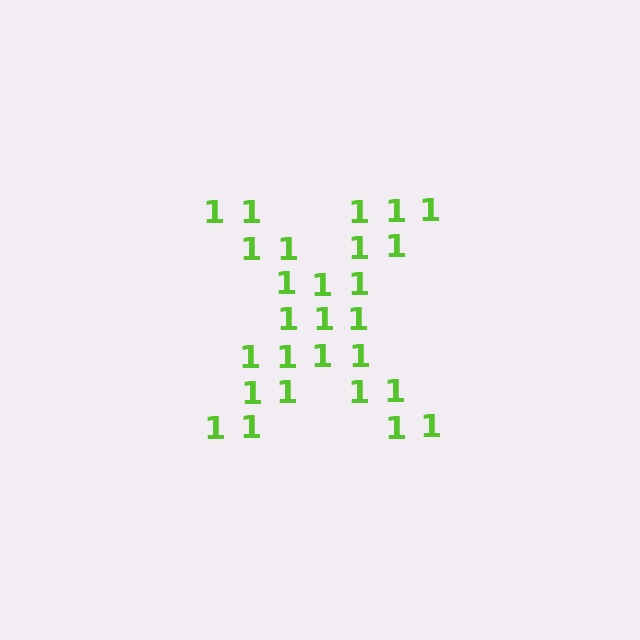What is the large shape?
The large shape is the letter X.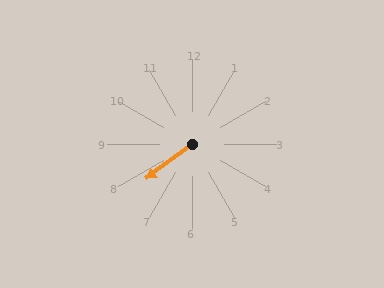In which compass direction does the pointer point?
Southwest.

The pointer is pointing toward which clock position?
Roughly 8 o'clock.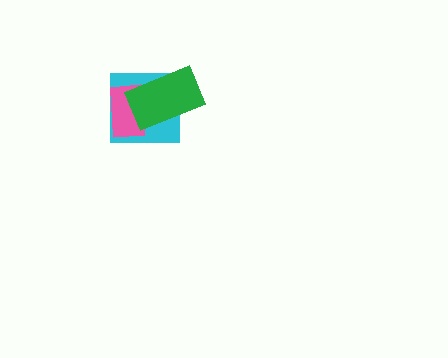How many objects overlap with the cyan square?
2 objects overlap with the cyan square.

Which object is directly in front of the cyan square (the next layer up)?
The pink rectangle is directly in front of the cyan square.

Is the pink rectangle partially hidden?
Yes, it is partially covered by another shape.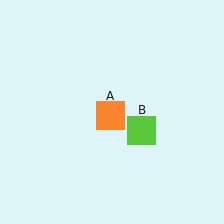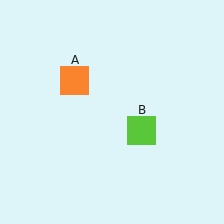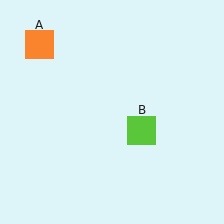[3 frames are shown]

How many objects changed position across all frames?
1 object changed position: orange square (object A).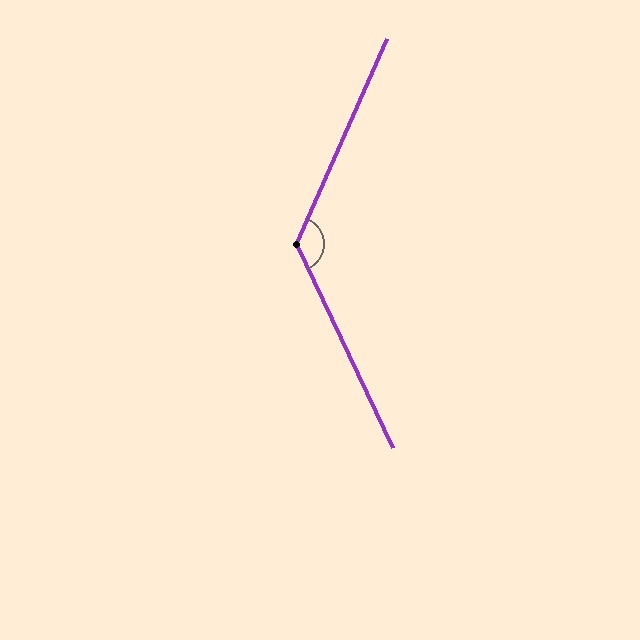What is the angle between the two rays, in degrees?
Approximately 131 degrees.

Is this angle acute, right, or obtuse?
It is obtuse.